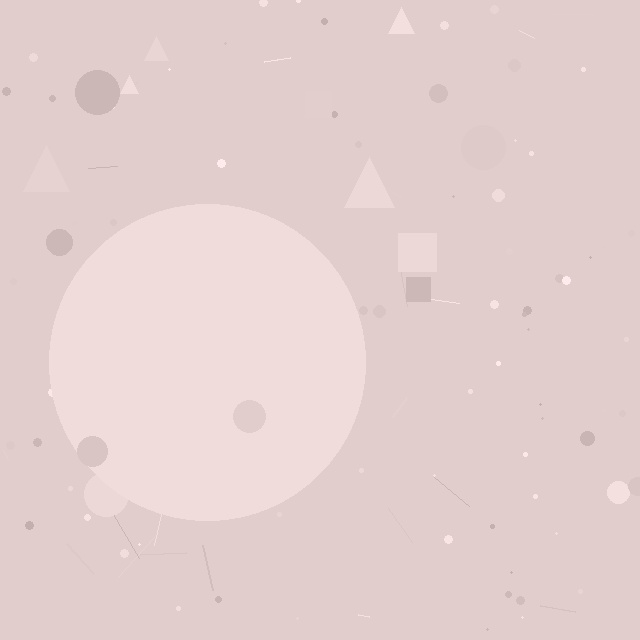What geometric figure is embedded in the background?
A circle is embedded in the background.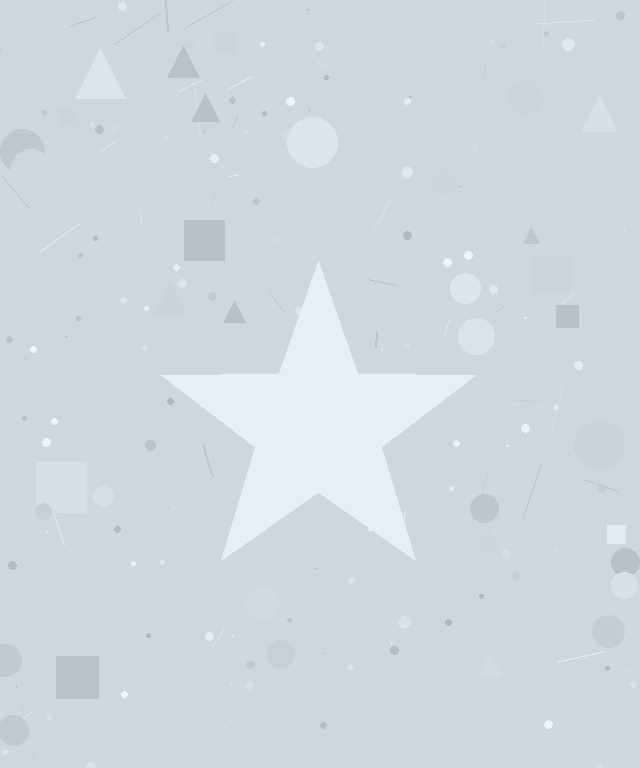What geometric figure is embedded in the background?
A star is embedded in the background.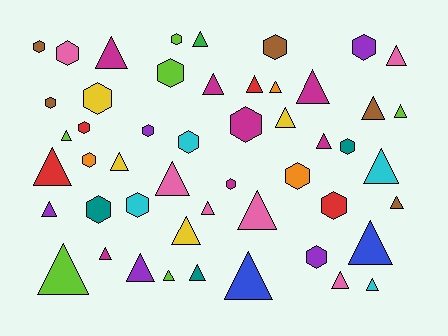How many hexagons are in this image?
There are 20 hexagons.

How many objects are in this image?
There are 50 objects.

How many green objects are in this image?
There is 1 green object.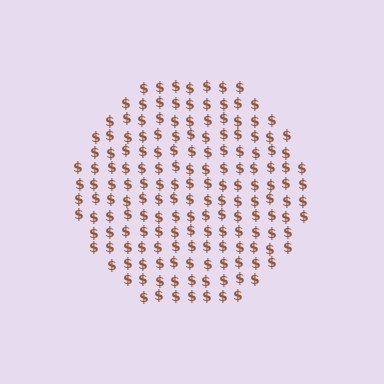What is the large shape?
The large shape is a circle.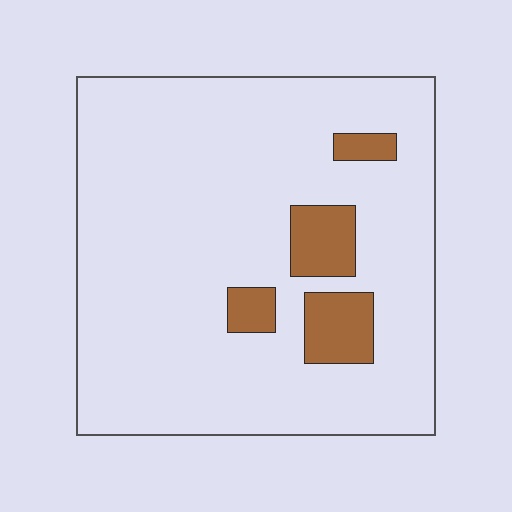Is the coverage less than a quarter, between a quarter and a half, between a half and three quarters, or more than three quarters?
Less than a quarter.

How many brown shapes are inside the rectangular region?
4.